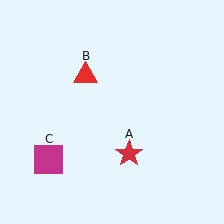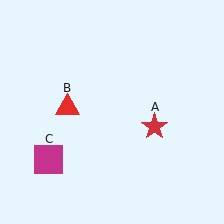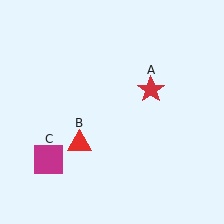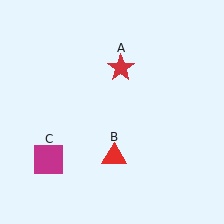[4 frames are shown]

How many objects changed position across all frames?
2 objects changed position: red star (object A), red triangle (object B).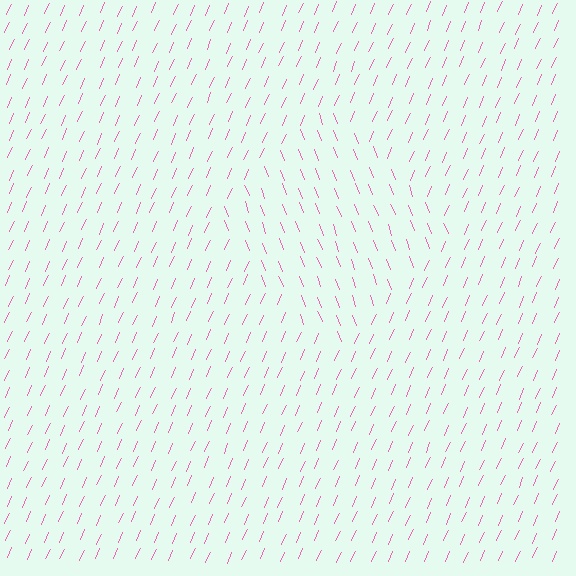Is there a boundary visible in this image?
Yes, there is a texture boundary formed by a change in line orientation.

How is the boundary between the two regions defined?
The boundary is defined purely by a change in line orientation (approximately 45 degrees difference). All lines are the same color and thickness.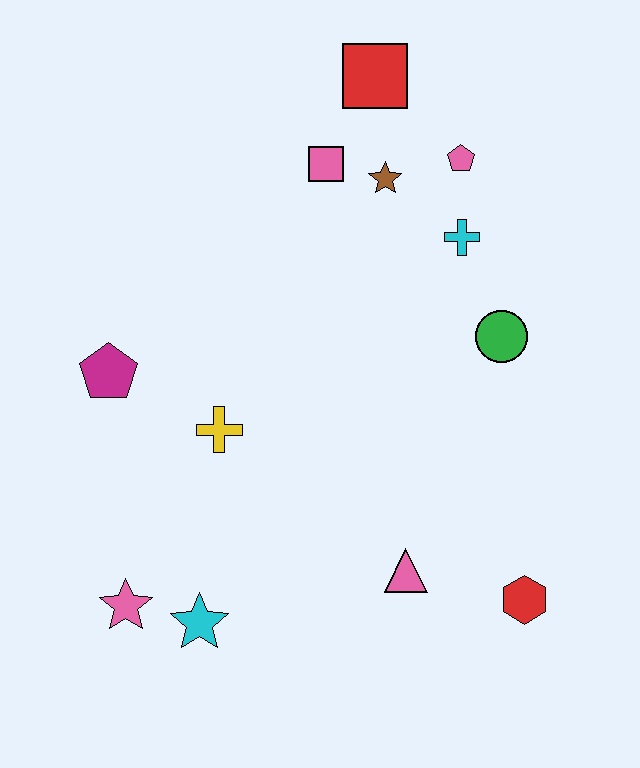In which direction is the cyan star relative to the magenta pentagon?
The cyan star is below the magenta pentagon.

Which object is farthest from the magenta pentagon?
The red hexagon is farthest from the magenta pentagon.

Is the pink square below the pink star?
No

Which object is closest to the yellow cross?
The magenta pentagon is closest to the yellow cross.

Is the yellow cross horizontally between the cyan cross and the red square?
No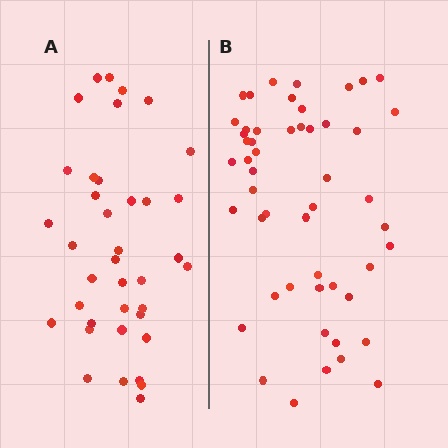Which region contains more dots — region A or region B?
Region B (the right region) has more dots.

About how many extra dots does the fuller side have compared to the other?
Region B has approximately 15 more dots than region A.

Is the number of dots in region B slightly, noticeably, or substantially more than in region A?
Region B has noticeably more, but not dramatically so. The ratio is roughly 1.3 to 1.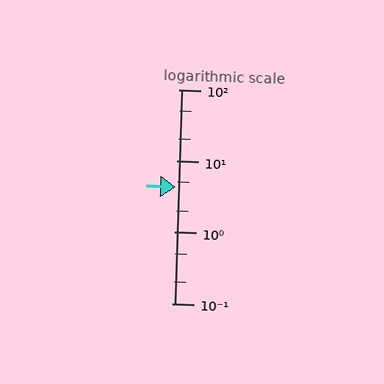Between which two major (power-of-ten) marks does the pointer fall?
The pointer is between 1 and 10.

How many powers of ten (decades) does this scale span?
The scale spans 3 decades, from 0.1 to 100.